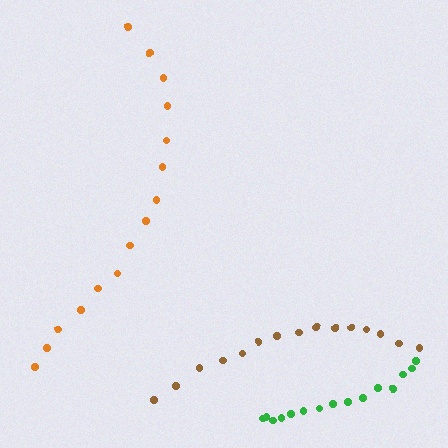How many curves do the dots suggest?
There are 3 distinct paths.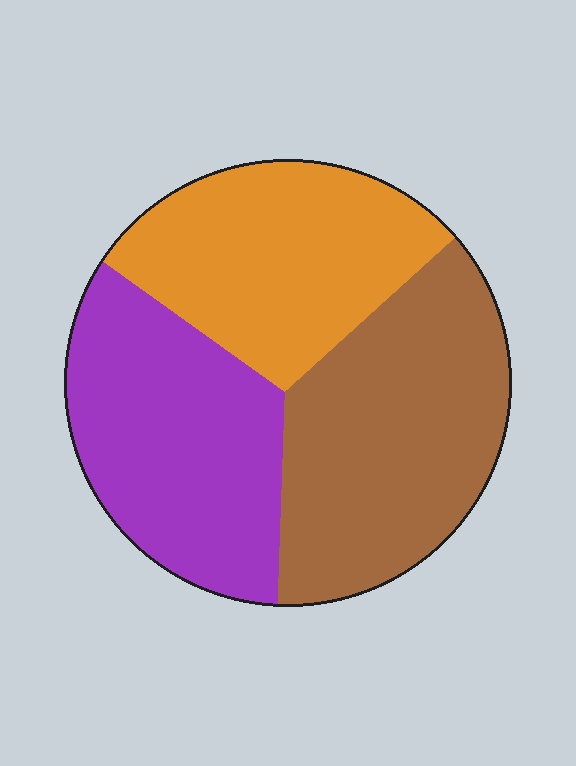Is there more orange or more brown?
Brown.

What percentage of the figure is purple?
Purple takes up between a quarter and a half of the figure.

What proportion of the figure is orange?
Orange takes up about one third (1/3) of the figure.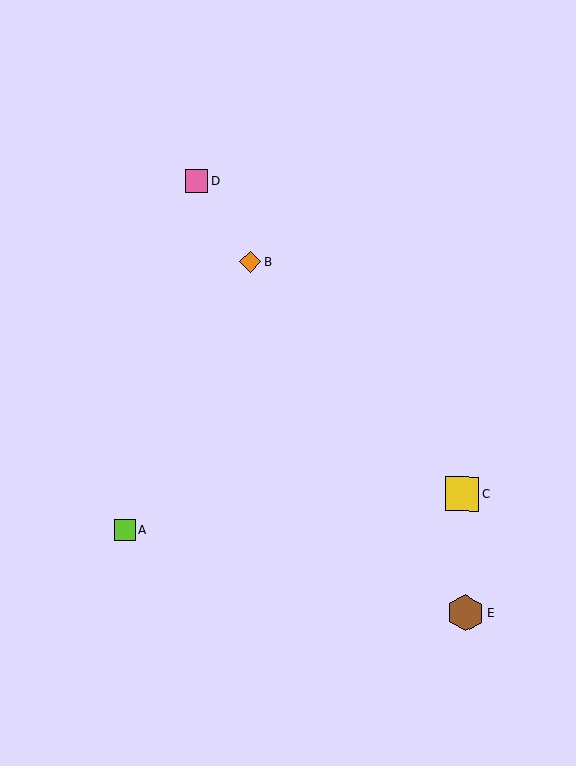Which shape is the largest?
The brown hexagon (labeled E) is the largest.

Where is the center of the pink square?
The center of the pink square is at (196, 181).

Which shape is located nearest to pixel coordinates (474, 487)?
The yellow square (labeled C) at (462, 494) is nearest to that location.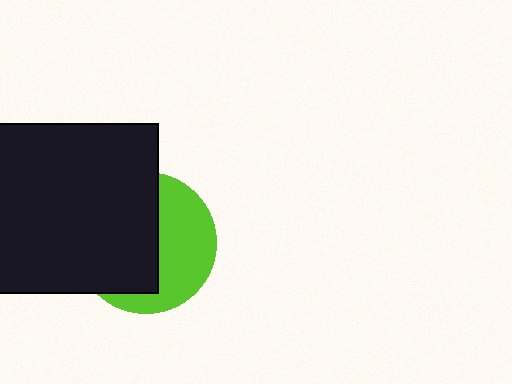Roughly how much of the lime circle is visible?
A small part of it is visible (roughly 44%).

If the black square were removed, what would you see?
You would see the complete lime circle.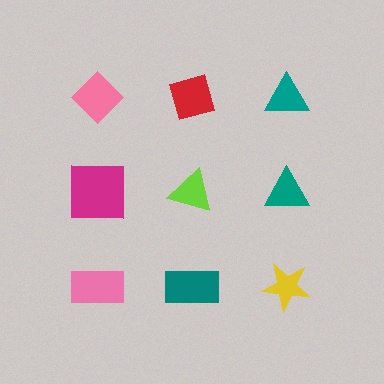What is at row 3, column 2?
A teal rectangle.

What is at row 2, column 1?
A magenta square.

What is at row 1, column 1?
A pink diamond.